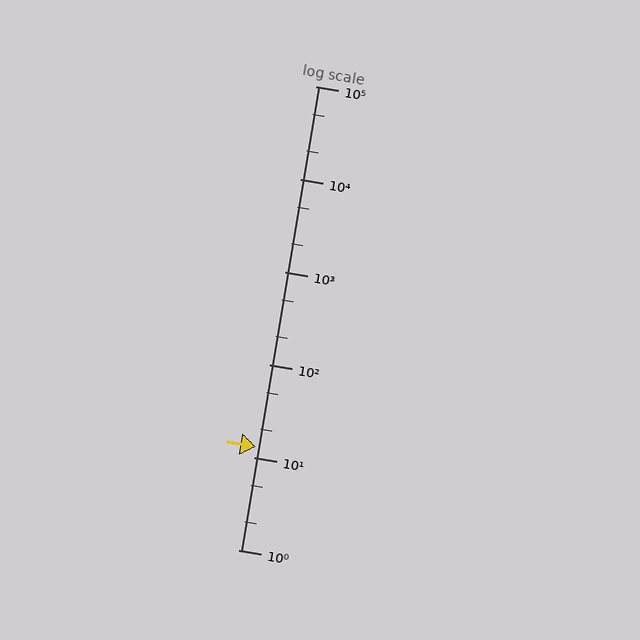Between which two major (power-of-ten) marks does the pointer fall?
The pointer is between 10 and 100.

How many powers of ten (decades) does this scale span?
The scale spans 5 decades, from 1 to 100000.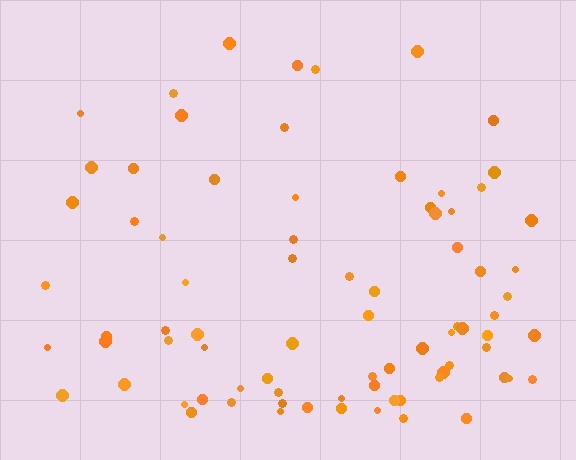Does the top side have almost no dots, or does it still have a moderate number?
Still a moderate number, just noticeably fewer than the bottom.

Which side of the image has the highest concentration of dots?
The bottom.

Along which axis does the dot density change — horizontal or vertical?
Vertical.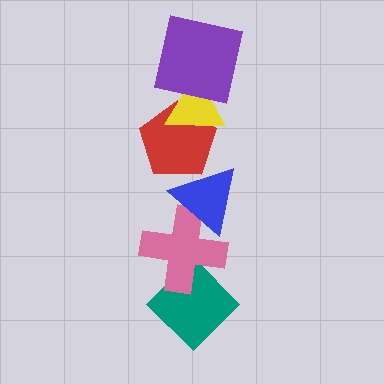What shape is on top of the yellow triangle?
The purple square is on top of the yellow triangle.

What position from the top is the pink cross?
The pink cross is 5th from the top.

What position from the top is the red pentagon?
The red pentagon is 3rd from the top.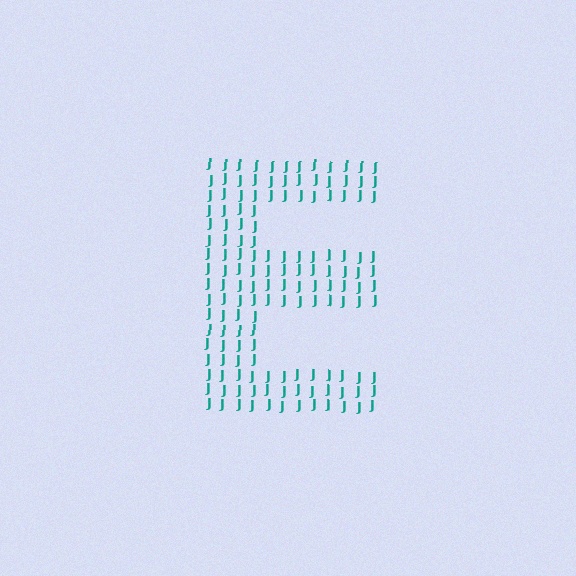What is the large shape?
The large shape is the letter E.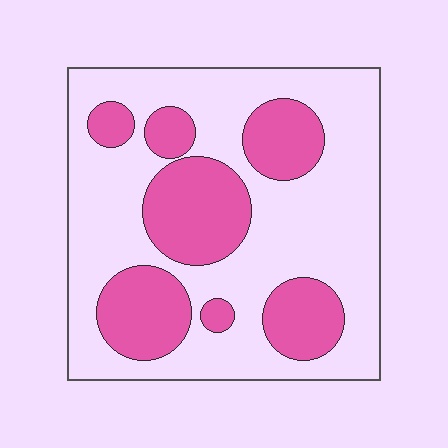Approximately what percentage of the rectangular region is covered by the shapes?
Approximately 35%.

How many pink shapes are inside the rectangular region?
7.